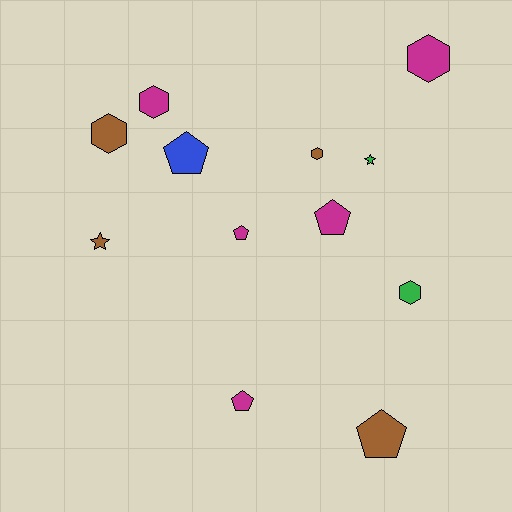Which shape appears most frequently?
Hexagon, with 5 objects.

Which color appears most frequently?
Magenta, with 5 objects.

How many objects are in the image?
There are 12 objects.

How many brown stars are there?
There is 1 brown star.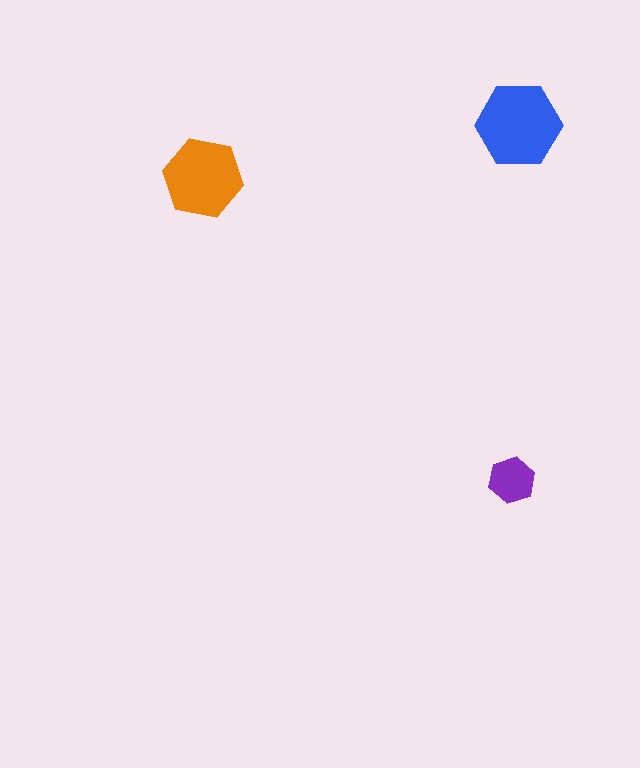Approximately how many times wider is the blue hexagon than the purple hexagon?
About 2 times wider.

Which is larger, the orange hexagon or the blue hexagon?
The blue one.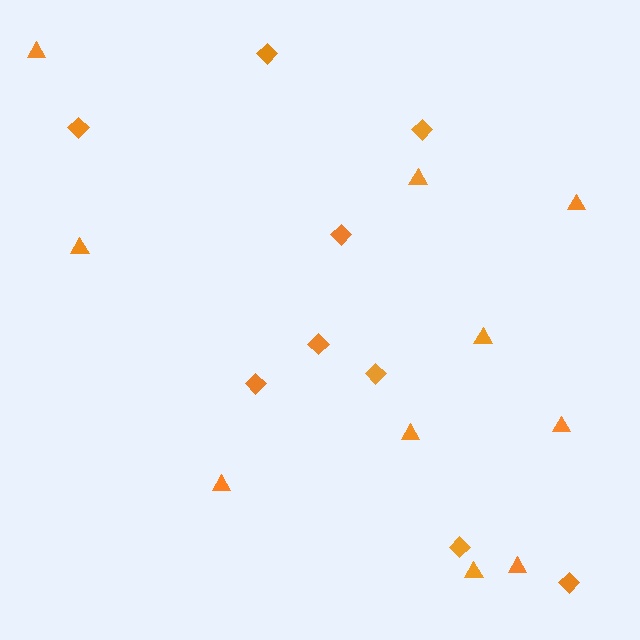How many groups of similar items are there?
There are 2 groups: one group of triangles (10) and one group of diamonds (9).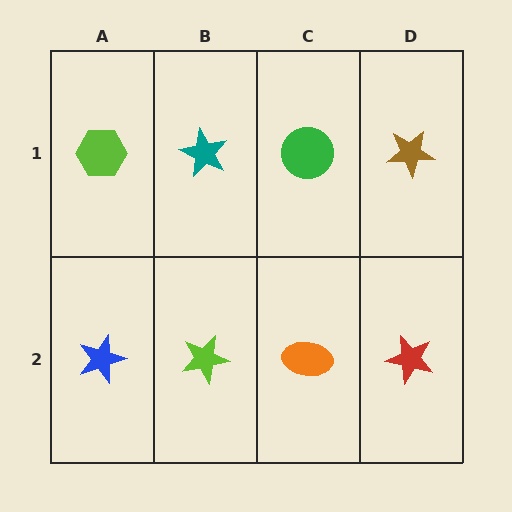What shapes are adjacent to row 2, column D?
A brown star (row 1, column D), an orange ellipse (row 2, column C).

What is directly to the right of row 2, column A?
A lime star.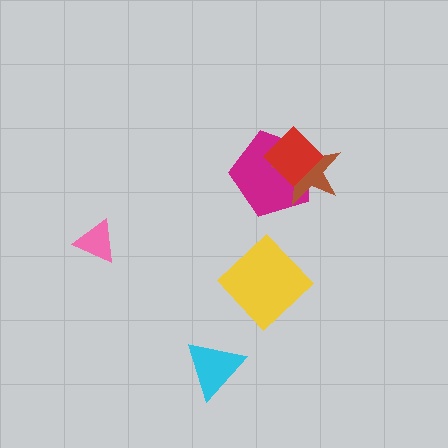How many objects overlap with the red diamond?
2 objects overlap with the red diamond.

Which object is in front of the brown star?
The red diamond is in front of the brown star.